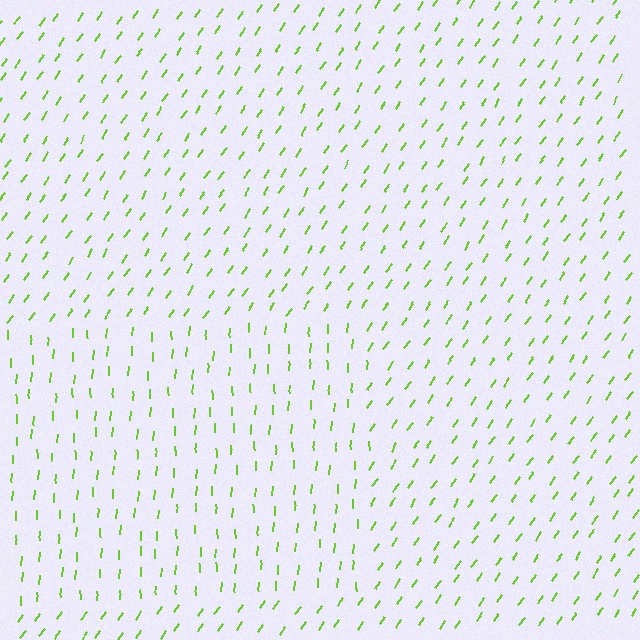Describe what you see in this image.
The image is filled with small lime line segments. A rectangle region in the image has lines oriented differently from the surrounding lines, creating a visible texture boundary.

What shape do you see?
I see a rectangle.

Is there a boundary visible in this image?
Yes, there is a texture boundary formed by a change in line orientation.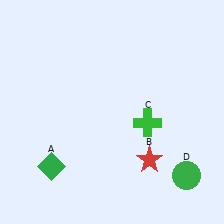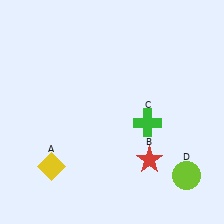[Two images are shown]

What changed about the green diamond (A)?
In Image 1, A is green. In Image 2, it changed to yellow.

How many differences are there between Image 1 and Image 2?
There are 2 differences between the two images.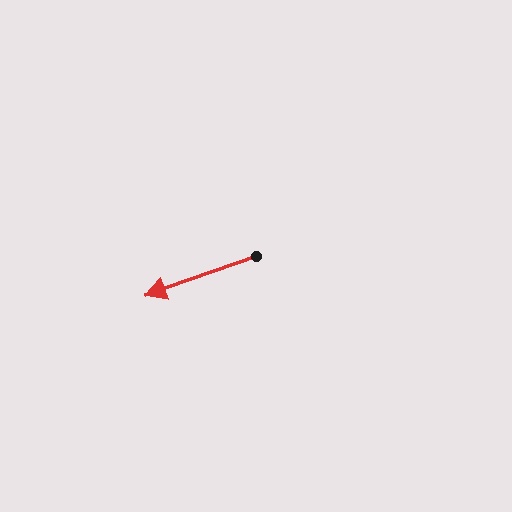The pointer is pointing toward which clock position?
Roughly 8 o'clock.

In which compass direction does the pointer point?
West.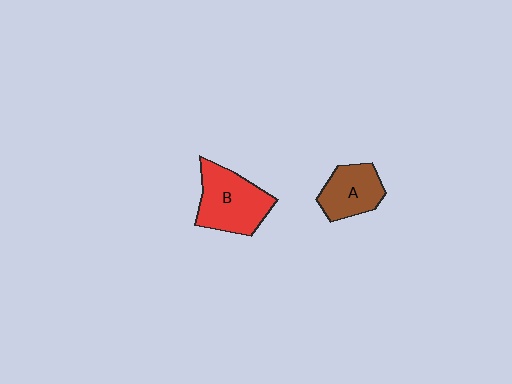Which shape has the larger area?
Shape B (red).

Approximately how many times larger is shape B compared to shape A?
Approximately 1.4 times.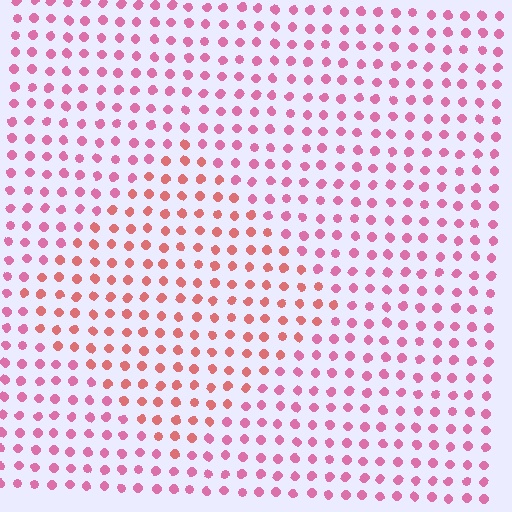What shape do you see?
I see a diamond.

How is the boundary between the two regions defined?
The boundary is defined purely by a slight shift in hue (about 30 degrees). Spacing, size, and orientation are identical on both sides.